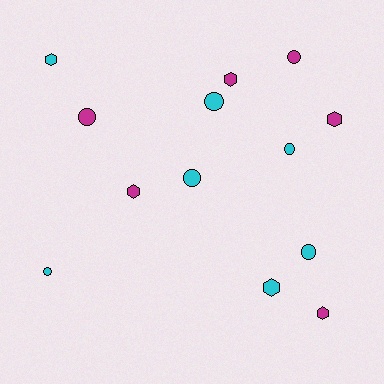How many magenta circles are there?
There are 2 magenta circles.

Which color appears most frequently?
Cyan, with 7 objects.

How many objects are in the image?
There are 13 objects.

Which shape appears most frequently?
Circle, with 7 objects.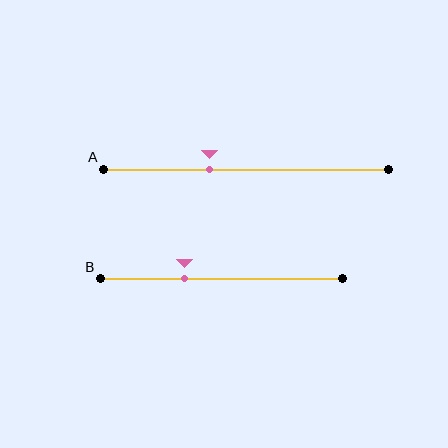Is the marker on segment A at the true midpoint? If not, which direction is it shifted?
No, the marker on segment A is shifted to the left by about 13% of the segment length.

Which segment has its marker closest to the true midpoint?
Segment A has its marker closest to the true midpoint.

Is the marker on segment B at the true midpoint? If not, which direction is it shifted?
No, the marker on segment B is shifted to the left by about 15% of the segment length.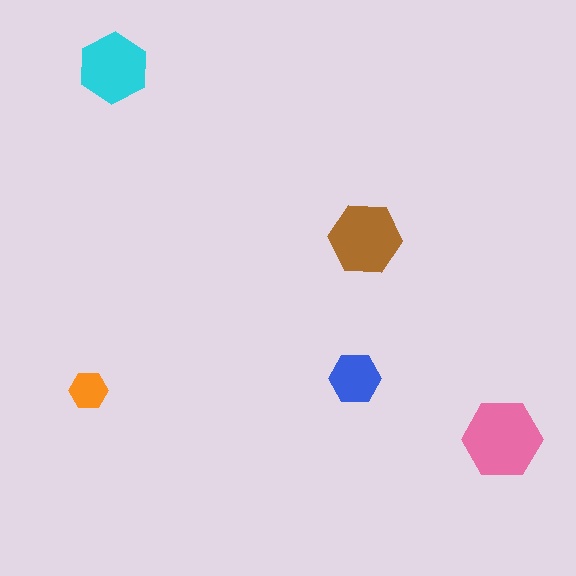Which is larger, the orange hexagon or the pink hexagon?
The pink one.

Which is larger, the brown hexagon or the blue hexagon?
The brown one.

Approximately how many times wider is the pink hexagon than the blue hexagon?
About 1.5 times wider.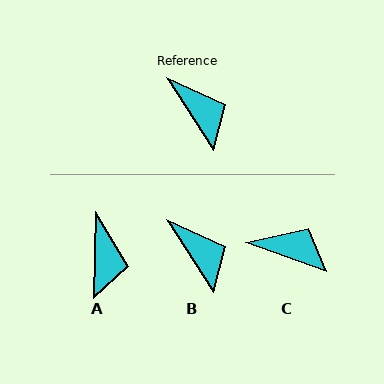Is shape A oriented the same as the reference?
No, it is off by about 34 degrees.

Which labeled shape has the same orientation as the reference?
B.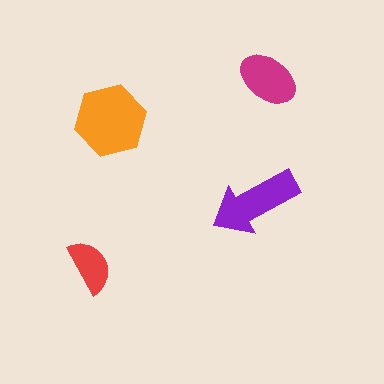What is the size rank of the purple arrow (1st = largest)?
2nd.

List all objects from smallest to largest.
The red semicircle, the magenta ellipse, the purple arrow, the orange hexagon.